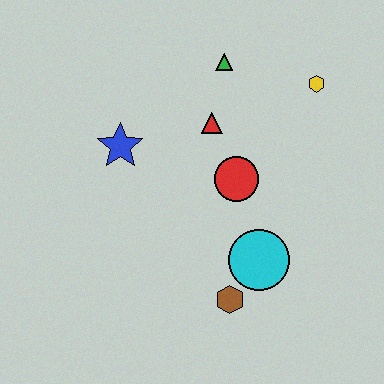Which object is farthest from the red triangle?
The brown hexagon is farthest from the red triangle.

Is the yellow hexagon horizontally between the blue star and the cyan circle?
No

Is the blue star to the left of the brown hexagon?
Yes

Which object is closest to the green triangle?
The red triangle is closest to the green triangle.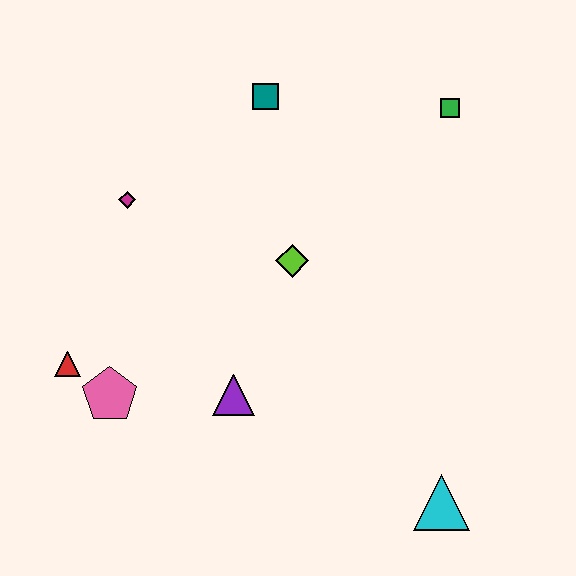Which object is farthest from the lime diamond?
The cyan triangle is farthest from the lime diamond.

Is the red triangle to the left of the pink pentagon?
Yes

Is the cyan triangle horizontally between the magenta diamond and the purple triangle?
No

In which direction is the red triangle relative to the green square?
The red triangle is to the left of the green square.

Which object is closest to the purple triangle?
The pink pentagon is closest to the purple triangle.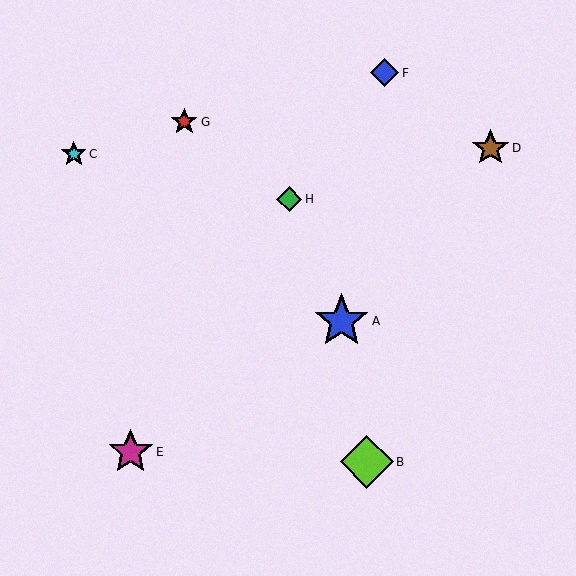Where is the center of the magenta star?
The center of the magenta star is at (131, 452).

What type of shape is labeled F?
Shape F is a blue diamond.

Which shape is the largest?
The blue star (labeled A) is the largest.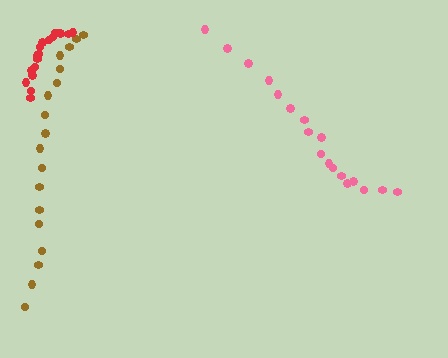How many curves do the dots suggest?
There are 3 distinct paths.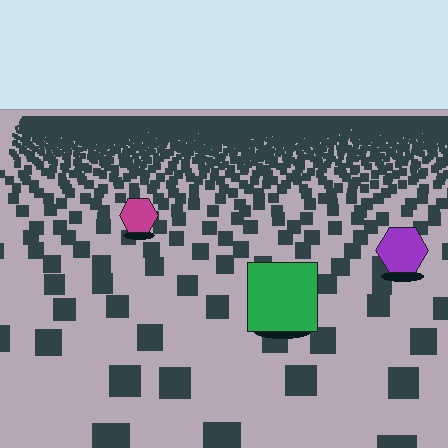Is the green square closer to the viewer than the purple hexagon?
Yes. The green square is closer — you can tell from the texture gradient: the ground texture is coarser near it.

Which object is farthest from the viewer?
The magenta hexagon is farthest from the viewer. It appears smaller and the ground texture around it is denser.